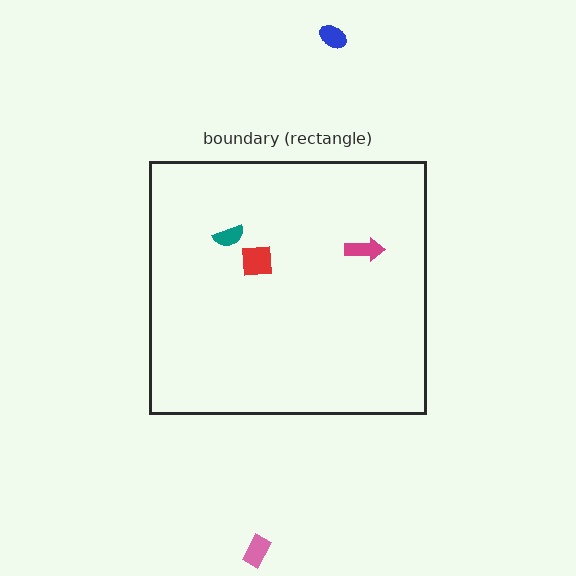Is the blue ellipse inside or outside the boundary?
Outside.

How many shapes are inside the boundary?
3 inside, 2 outside.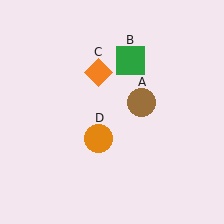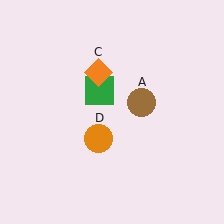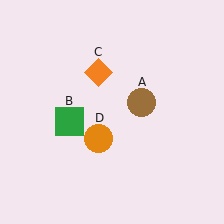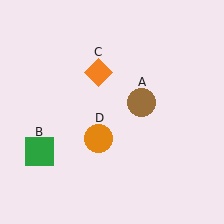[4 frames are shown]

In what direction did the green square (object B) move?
The green square (object B) moved down and to the left.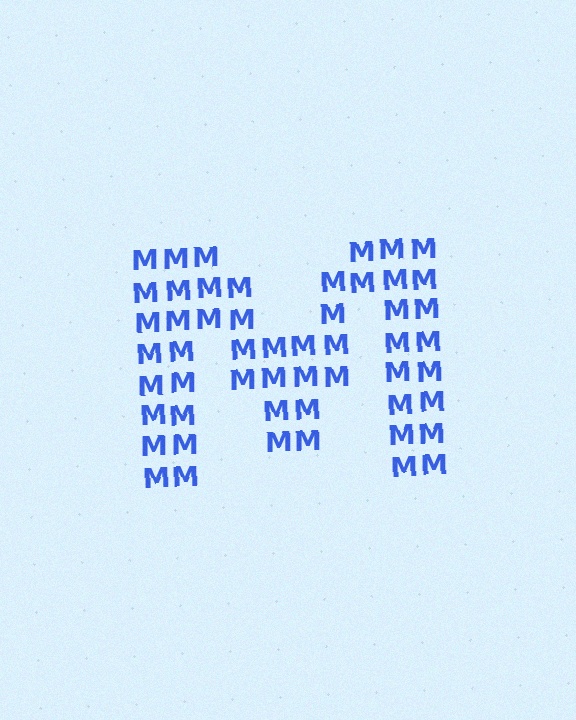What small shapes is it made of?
It is made of small letter M's.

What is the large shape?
The large shape is the letter M.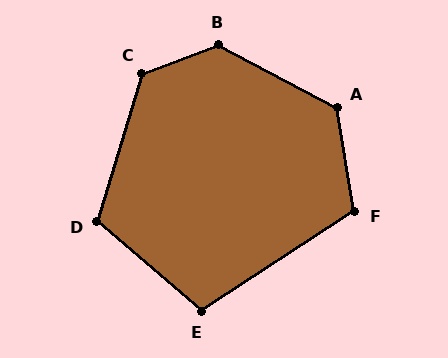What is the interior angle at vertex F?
Approximately 114 degrees (obtuse).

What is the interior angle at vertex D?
Approximately 114 degrees (obtuse).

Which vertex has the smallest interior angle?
E, at approximately 106 degrees.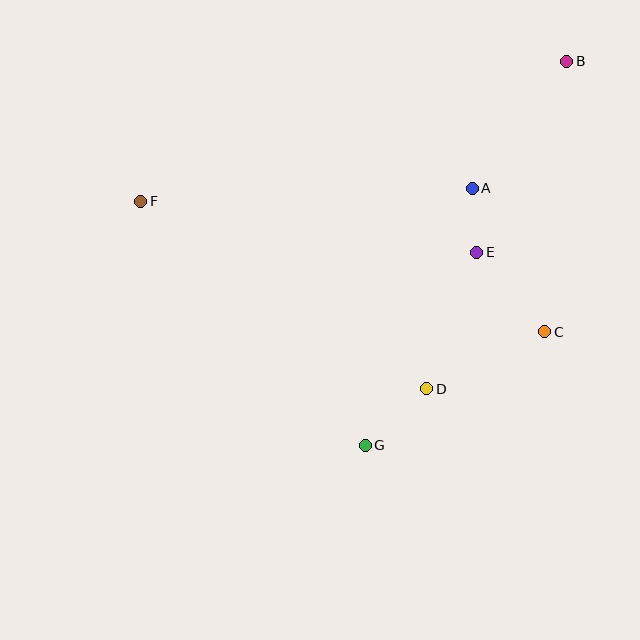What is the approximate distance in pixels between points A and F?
The distance between A and F is approximately 332 pixels.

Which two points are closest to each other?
Points A and E are closest to each other.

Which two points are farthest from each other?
Points B and F are farthest from each other.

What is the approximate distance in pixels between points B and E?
The distance between B and E is approximately 211 pixels.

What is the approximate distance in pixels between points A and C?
The distance between A and C is approximately 161 pixels.